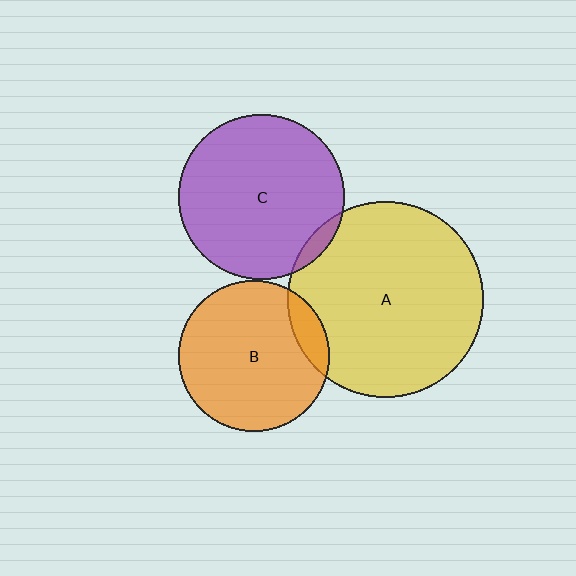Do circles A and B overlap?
Yes.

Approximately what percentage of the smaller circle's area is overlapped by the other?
Approximately 10%.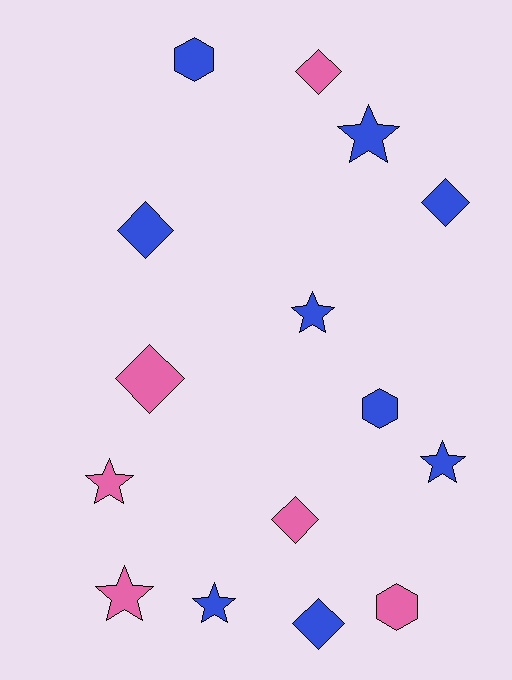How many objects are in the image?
There are 15 objects.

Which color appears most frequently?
Blue, with 9 objects.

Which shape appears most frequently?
Star, with 6 objects.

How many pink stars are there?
There are 2 pink stars.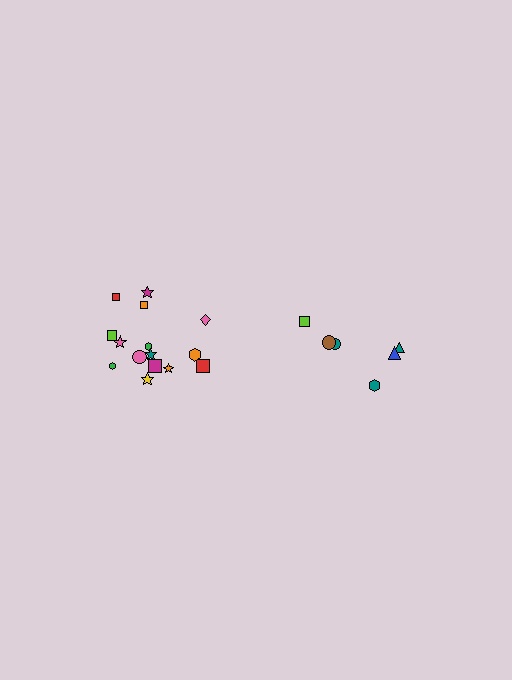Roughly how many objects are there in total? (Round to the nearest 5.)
Roughly 20 objects in total.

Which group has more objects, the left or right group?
The left group.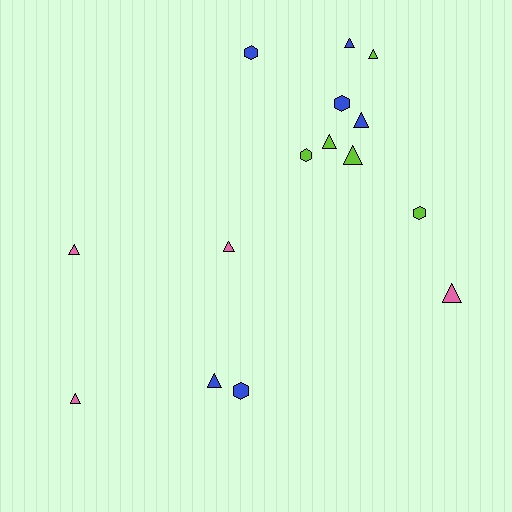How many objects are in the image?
There are 15 objects.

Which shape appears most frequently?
Triangle, with 10 objects.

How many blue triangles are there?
There are 3 blue triangles.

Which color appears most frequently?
Blue, with 6 objects.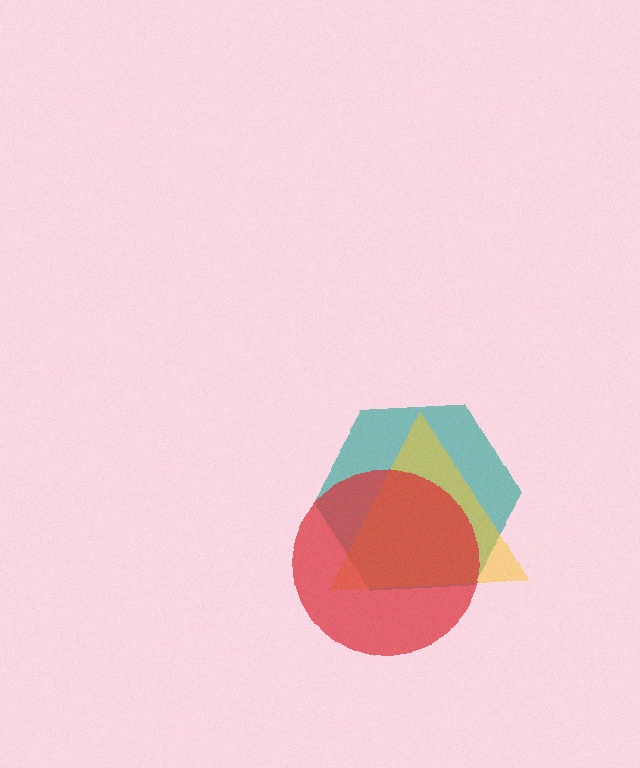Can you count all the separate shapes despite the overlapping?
Yes, there are 3 separate shapes.